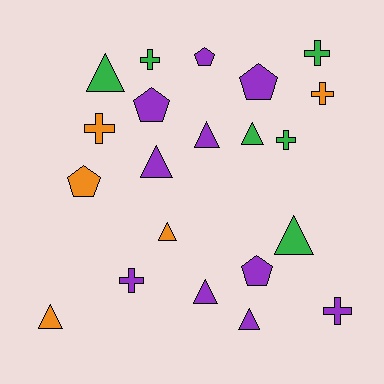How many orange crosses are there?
There are 2 orange crosses.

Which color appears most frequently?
Purple, with 10 objects.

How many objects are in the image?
There are 21 objects.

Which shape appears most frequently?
Triangle, with 9 objects.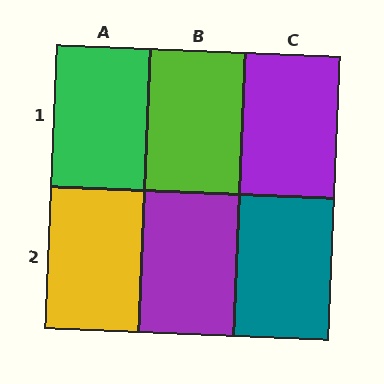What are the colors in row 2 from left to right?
Yellow, purple, teal.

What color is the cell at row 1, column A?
Green.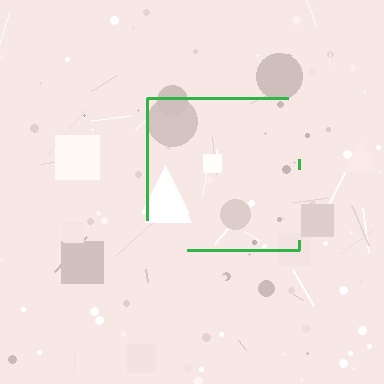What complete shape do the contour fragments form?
The contour fragments form a square.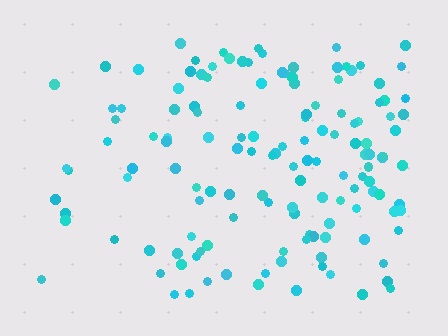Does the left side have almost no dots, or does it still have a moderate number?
Still a moderate number, just noticeably fewer than the right.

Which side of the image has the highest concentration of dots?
The right.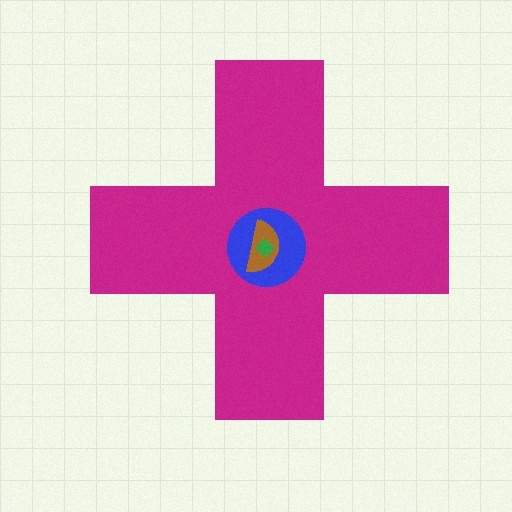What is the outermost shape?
The magenta cross.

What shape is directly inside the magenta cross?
The blue circle.